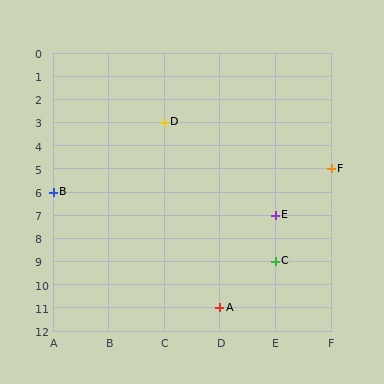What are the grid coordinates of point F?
Point F is at grid coordinates (F, 5).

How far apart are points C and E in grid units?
Points C and E are 2 rows apart.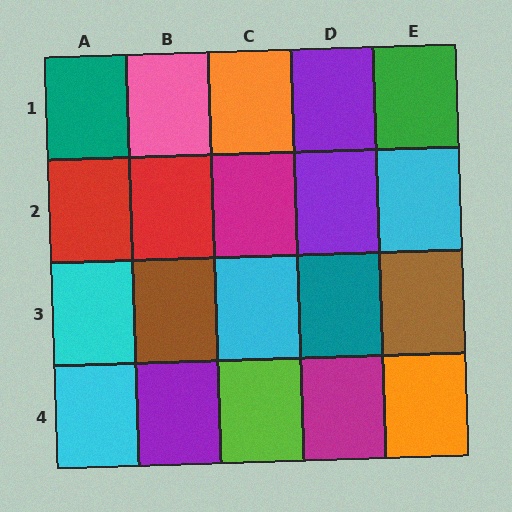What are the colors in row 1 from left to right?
Teal, pink, orange, purple, green.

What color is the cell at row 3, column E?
Brown.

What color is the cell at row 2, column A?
Red.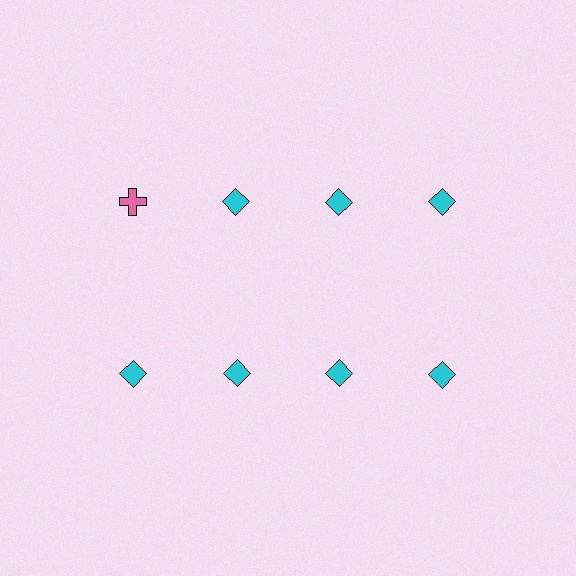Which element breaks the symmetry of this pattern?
The pink cross in the top row, leftmost column breaks the symmetry. All other shapes are cyan diamonds.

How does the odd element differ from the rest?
It differs in both color (pink instead of cyan) and shape (cross instead of diamond).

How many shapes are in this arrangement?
There are 8 shapes arranged in a grid pattern.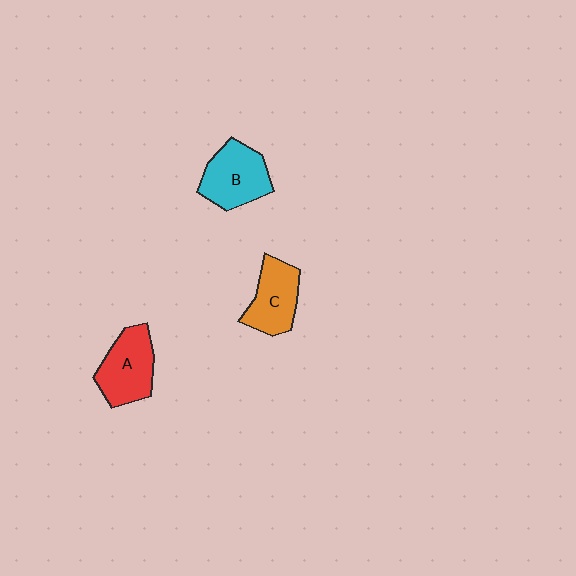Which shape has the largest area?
Shape B (cyan).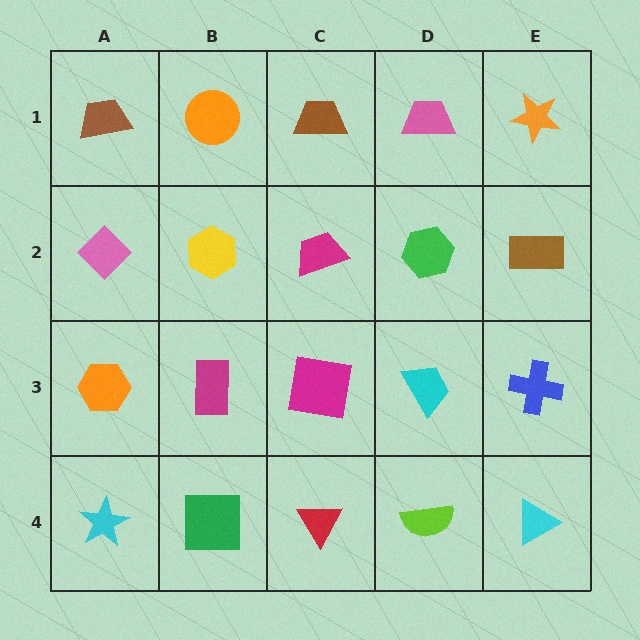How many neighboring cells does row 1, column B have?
3.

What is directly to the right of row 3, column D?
A blue cross.